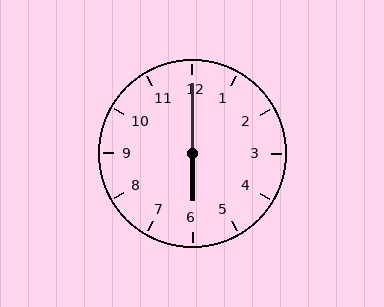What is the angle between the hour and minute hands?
Approximately 180 degrees.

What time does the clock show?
6:00.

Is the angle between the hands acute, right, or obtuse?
It is obtuse.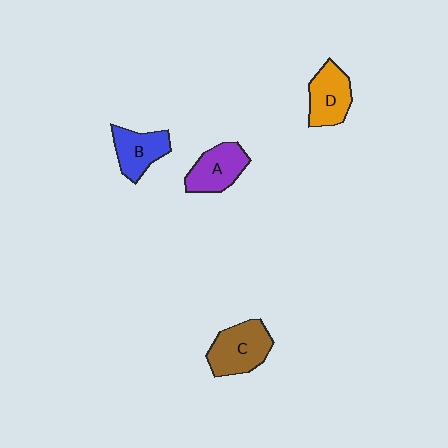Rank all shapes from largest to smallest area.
From largest to smallest: C (brown), D (orange), A (purple), B (blue).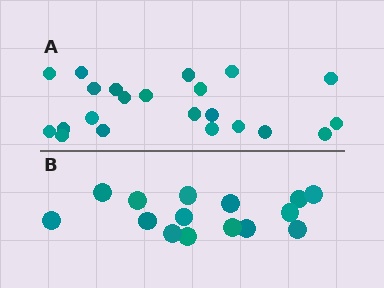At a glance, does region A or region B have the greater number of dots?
Region A (the top region) has more dots.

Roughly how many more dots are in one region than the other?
Region A has roughly 8 or so more dots than region B.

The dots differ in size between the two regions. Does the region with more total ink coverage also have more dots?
No. Region B has more total ink coverage because its dots are larger, but region A actually contains more individual dots. Total area can be misleading — the number of items is what matters here.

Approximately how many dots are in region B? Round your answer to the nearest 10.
About 20 dots. (The exact count is 15, which rounds to 20.)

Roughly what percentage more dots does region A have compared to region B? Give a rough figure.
About 45% more.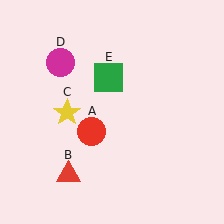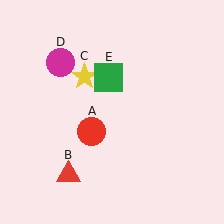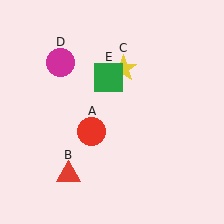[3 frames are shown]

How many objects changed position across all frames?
1 object changed position: yellow star (object C).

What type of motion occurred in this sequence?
The yellow star (object C) rotated clockwise around the center of the scene.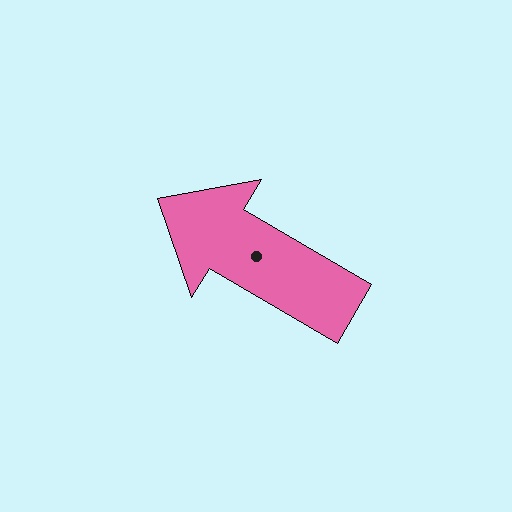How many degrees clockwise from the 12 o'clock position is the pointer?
Approximately 300 degrees.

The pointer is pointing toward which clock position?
Roughly 10 o'clock.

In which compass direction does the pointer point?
Northwest.